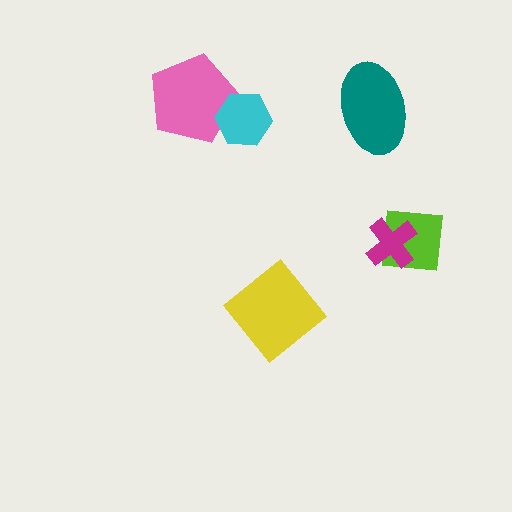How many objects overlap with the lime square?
1 object overlaps with the lime square.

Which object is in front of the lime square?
The magenta cross is in front of the lime square.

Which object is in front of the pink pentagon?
The cyan hexagon is in front of the pink pentagon.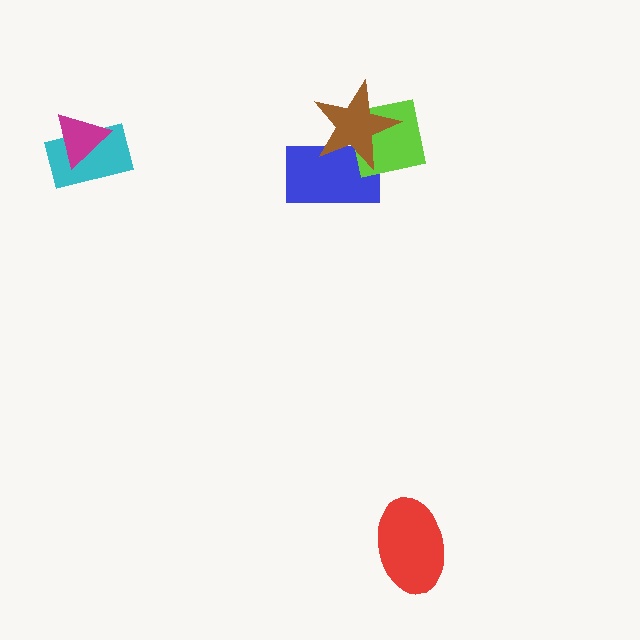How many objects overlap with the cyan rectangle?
1 object overlaps with the cyan rectangle.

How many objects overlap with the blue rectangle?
2 objects overlap with the blue rectangle.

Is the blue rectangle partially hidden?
Yes, it is partially covered by another shape.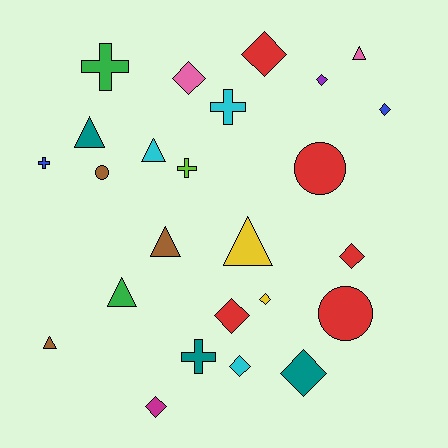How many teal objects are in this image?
There are 3 teal objects.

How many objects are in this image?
There are 25 objects.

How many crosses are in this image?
There are 5 crosses.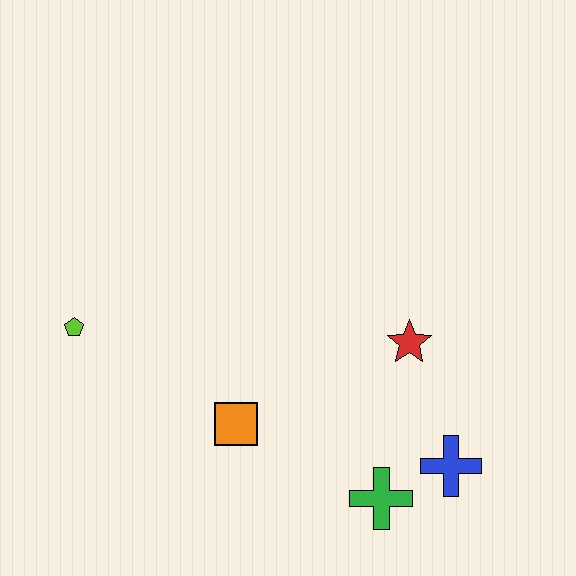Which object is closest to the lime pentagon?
The orange square is closest to the lime pentagon.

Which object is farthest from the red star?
The lime pentagon is farthest from the red star.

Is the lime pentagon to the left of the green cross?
Yes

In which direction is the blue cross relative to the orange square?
The blue cross is to the right of the orange square.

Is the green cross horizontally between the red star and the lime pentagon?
Yes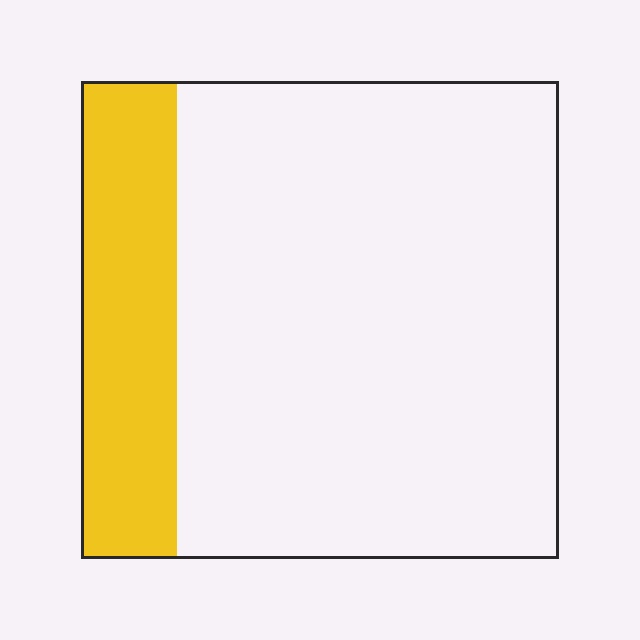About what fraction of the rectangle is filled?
About one fifth (1/5).